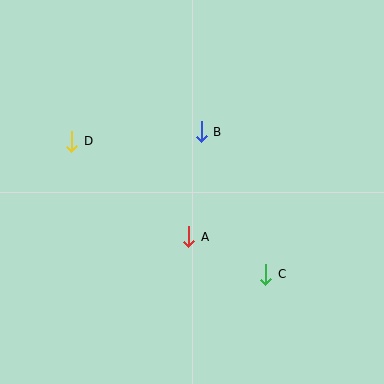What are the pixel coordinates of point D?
Point D is at (72, 141).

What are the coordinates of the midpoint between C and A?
The midpoint between C and A is at (227, 255).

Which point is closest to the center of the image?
Point A at (189, 237) is closest to the center.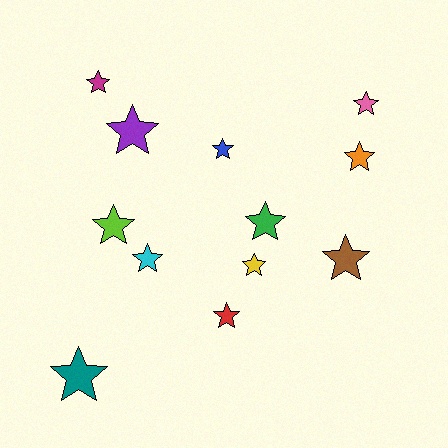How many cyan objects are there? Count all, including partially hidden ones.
There is 1 cyan object.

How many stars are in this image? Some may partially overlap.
There are 12 stars.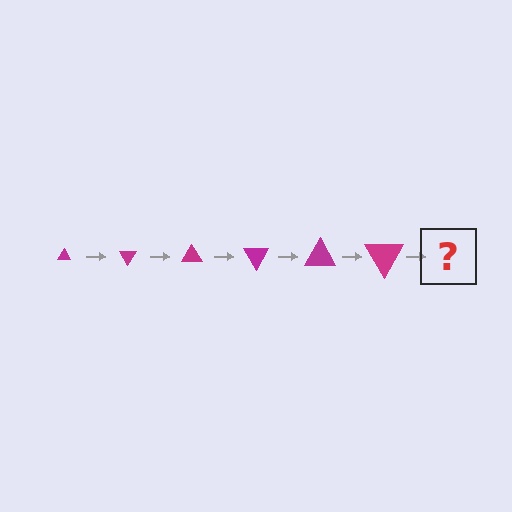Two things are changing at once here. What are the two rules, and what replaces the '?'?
The two rules are that the triangle grows larger each step and it rotates 60 degrees each step. The '?' should be a triangle, larger than the previous one and rotated 360 degrees from the start.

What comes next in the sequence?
The next element should be a triangle, larger than the previous one and rotated 360 degrees from the start.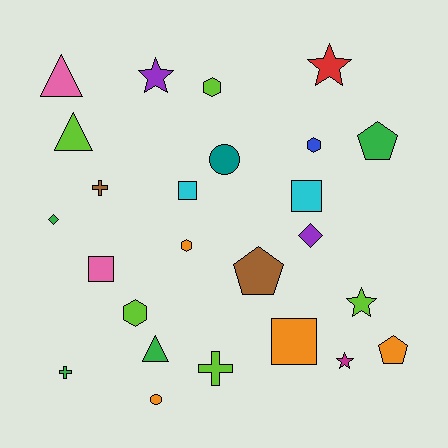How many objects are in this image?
There are 25 objects.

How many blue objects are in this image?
There is 1 blue object.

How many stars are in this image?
There are 4 stars.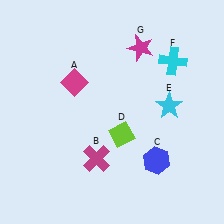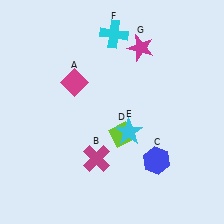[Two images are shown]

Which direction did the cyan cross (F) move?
The cyan cross (F) moved left.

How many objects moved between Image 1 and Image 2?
2 objects moved between the two images.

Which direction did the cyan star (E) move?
The cyan star (E) moved left.